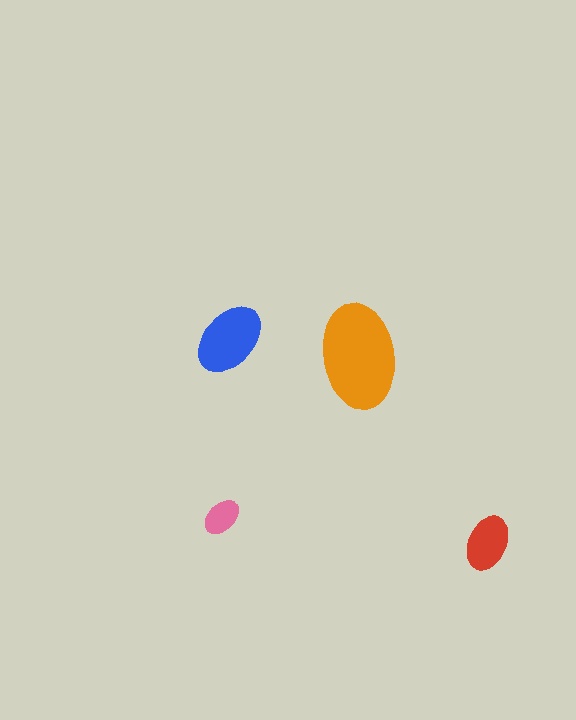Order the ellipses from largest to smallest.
the orange one, the blue one, the red one, the pink one.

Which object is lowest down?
The red ellipse is bottommost.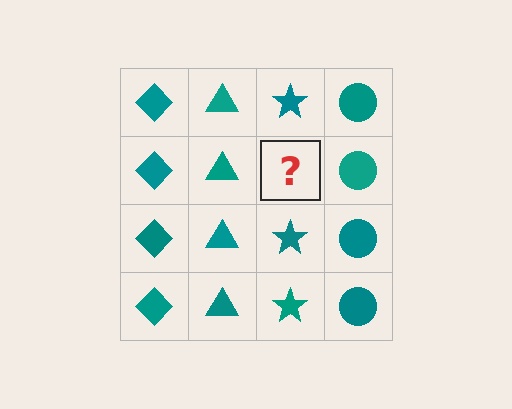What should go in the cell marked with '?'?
The missing cell should contain a teal star.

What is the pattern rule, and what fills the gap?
The rule is that each column has a consistent shape. The gap should be filled with a teal star.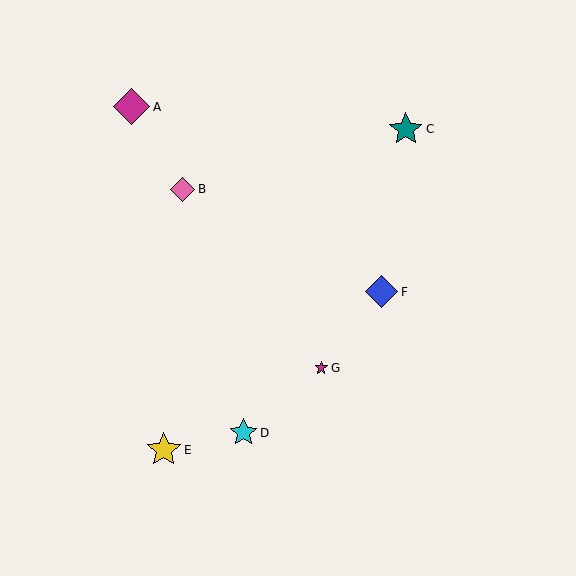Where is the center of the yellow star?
The center of the yellow star is at (164, 450).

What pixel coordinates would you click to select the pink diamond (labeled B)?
Click at (183, 189) to select the pink diamond B.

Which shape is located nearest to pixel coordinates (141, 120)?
The magenta diamond (labeled A) at (132, 107) is nearest to that location.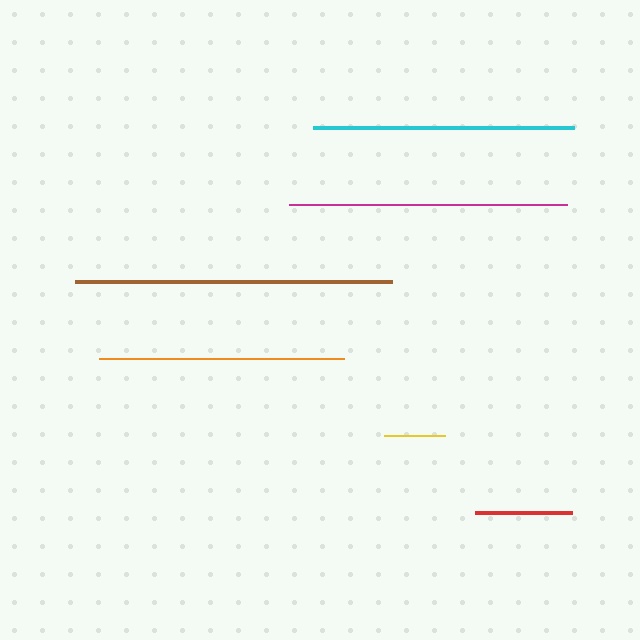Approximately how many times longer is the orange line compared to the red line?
The orange line is approximately 2.5 times the length of the red line.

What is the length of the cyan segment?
The cyan segment is approximately 261 pixels long.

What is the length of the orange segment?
The orange segment is approximately 245 pixels long.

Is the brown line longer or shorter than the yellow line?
The brown line is longer than the yellow line.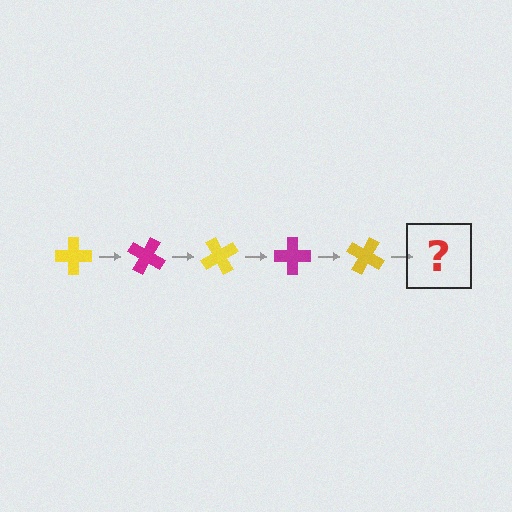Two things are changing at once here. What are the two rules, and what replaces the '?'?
The two rules are that it rotates 30 degrees each step and the color cycles through yellow and magenta. The '?' should be a magenta cross, rotated 150 degrees from the start.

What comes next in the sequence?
The next element should be a magenta cross, rotated 150 degrees from the start.